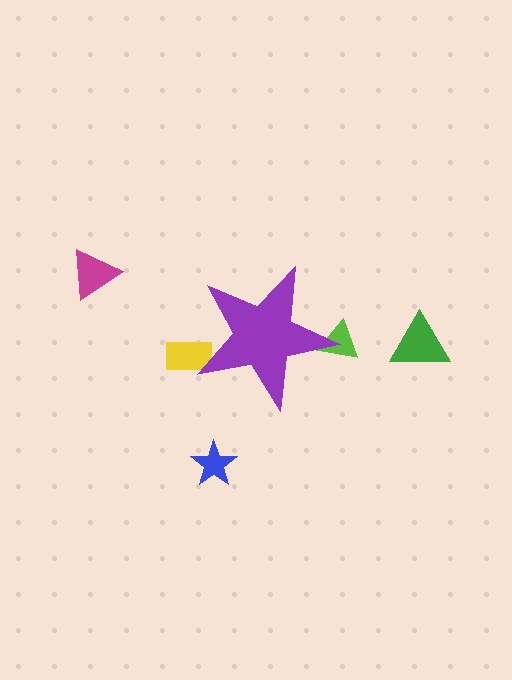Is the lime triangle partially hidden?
Yes, the lime triangle is partially hidden behind the purple star.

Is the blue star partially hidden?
No, the blue star is fully visible.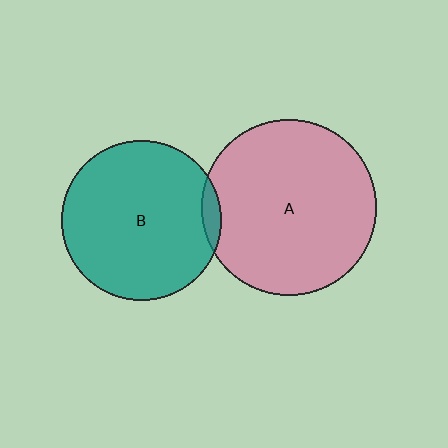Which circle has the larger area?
Circle A (pink).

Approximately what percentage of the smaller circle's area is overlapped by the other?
Approximately 5%.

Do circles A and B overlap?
Yes.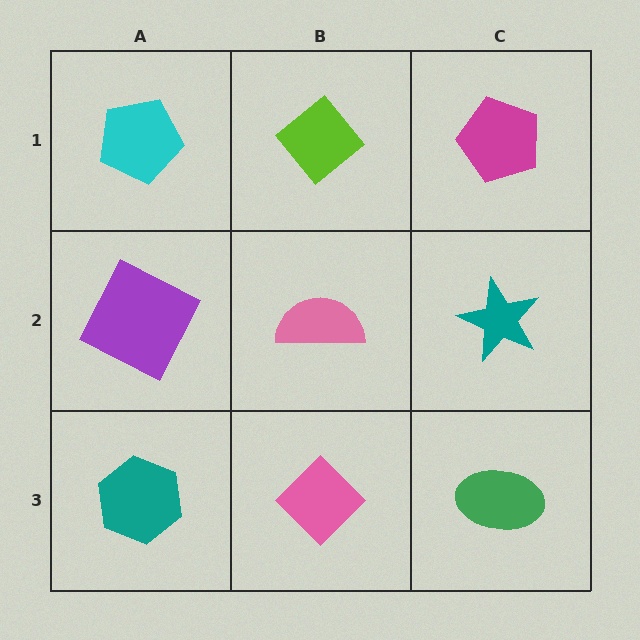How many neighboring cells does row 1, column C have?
2.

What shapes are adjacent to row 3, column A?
A purple square (row 2, column A), a pink diamond (row 3, column B).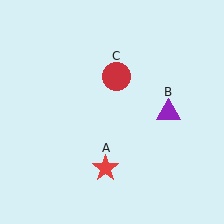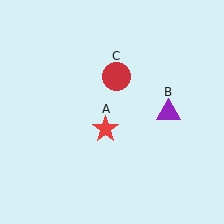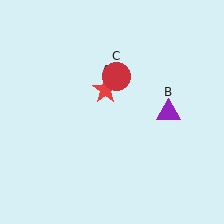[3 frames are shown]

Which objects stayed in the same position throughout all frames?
Purple triangle (object B) and red circle (object C) remained stationary.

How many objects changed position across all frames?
1 object changed position: red star (object A).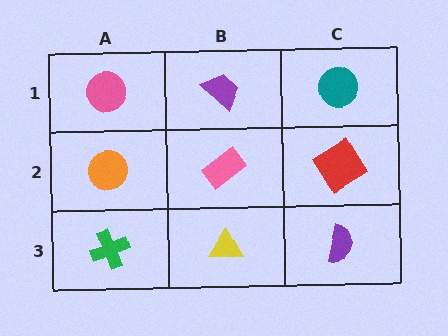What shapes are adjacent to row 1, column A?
An orange circle (row 2, column A), a purple trapezoid (row 1, column B).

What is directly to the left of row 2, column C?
A pink rectangle.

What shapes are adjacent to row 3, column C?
A red diamond (row 2, column C), a yellow triangle (row 3, column B).